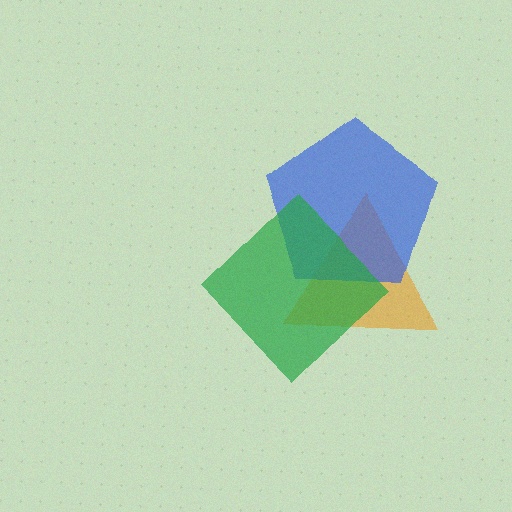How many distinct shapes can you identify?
There are 3 distinct shapes: an orange triangle, a blue pentagon, a green diamond.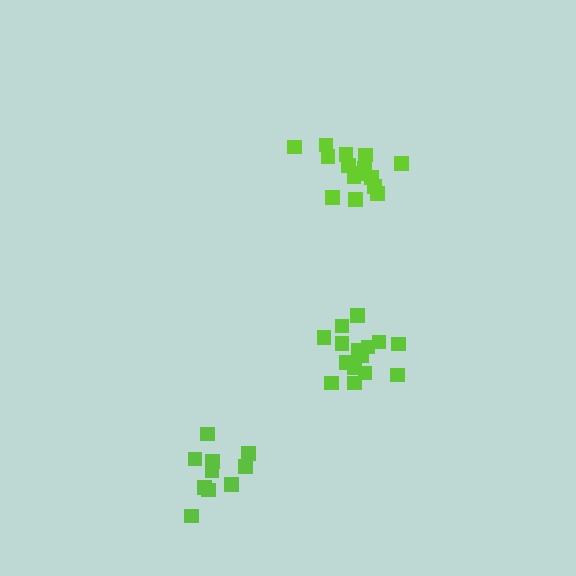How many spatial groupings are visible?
There are 3 spatial groupings.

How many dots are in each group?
Group 1: 10 dots, Group 2: 15 dots, Group 3: 15 dots (40 total).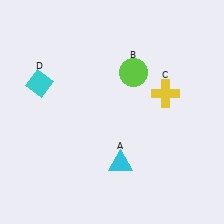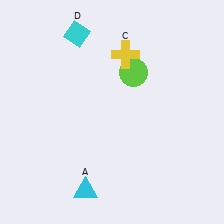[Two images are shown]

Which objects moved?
The objects that moved are: the cyan triangle (A), the yellow cross (C), the cyan diamond (D).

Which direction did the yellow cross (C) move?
The yellow cross (C) moved left.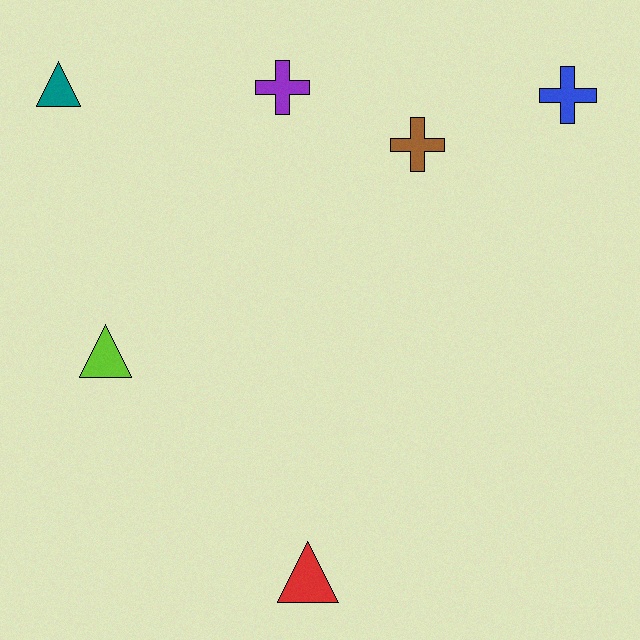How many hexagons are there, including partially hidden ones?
There are no hexagons.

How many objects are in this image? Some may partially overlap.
There are 6 objects.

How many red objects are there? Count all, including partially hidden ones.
There is 1 red object.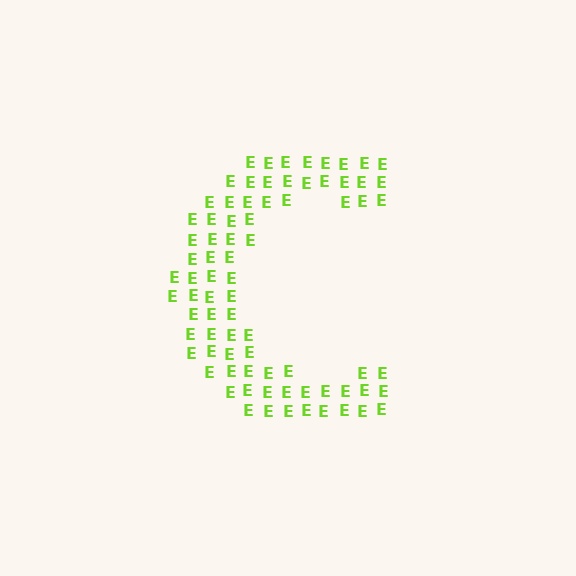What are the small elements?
The small elements are letter E's.